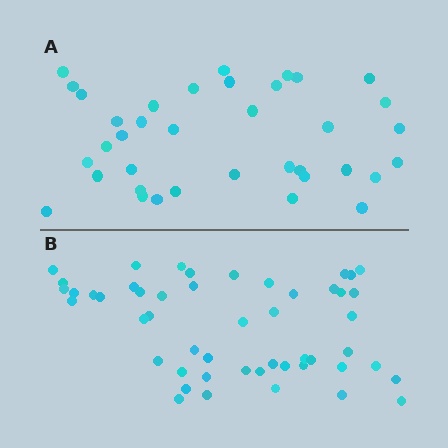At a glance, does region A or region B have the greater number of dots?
Region B (the bottom region) has more dots.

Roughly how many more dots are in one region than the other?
Region B has approximately 15 more dots than region A.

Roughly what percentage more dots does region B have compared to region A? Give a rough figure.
About 35% more.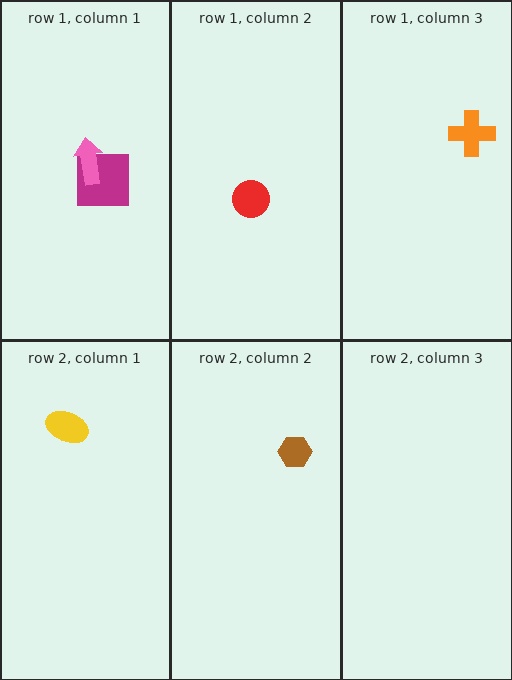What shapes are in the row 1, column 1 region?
The magenta square, the pink arrow.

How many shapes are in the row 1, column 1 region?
2.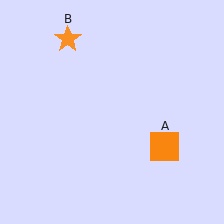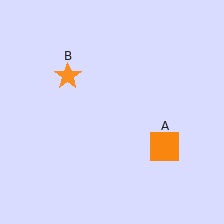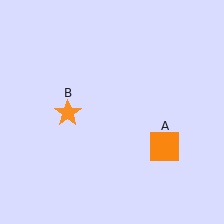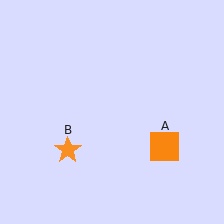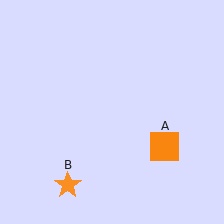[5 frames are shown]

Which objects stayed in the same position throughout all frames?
Orange square (object A) remained stationary.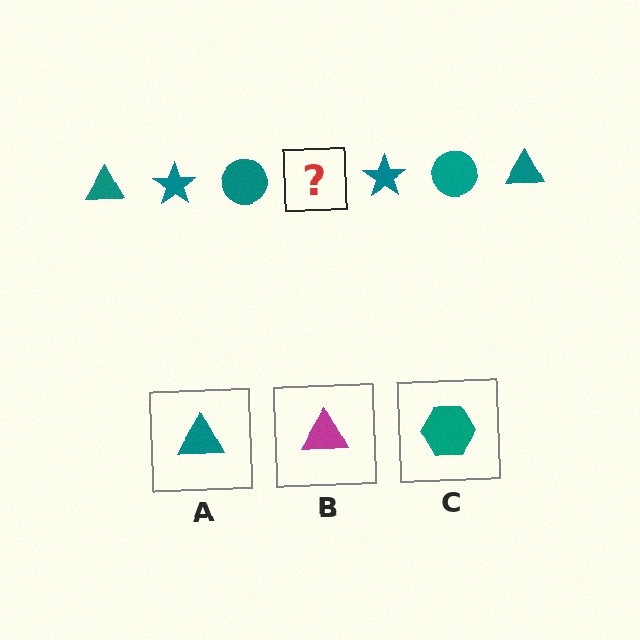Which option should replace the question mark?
Option A.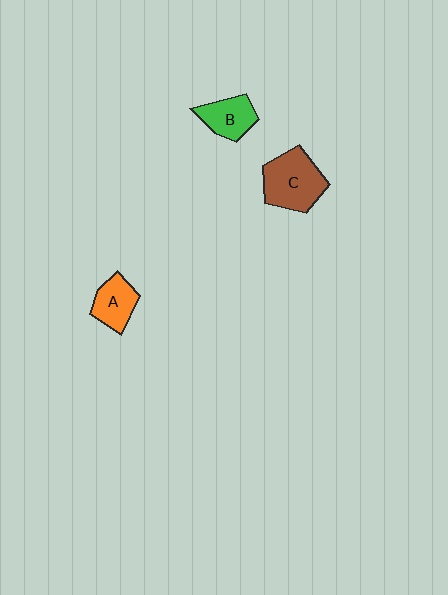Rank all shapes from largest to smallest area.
From largest to smallest: C (brown), B (green), A (orange).